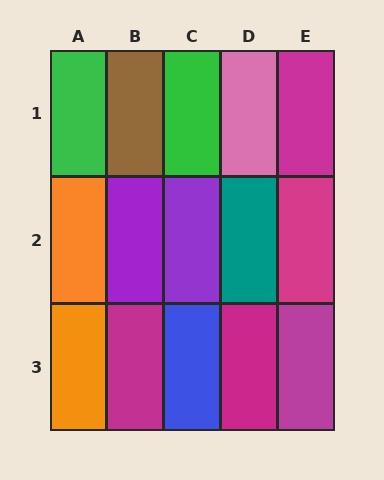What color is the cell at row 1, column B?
Brown.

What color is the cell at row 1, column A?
Green.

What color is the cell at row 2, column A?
Orange.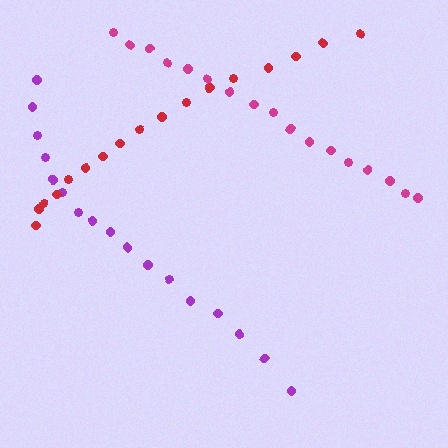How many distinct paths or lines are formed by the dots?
There are 3 distinct paths.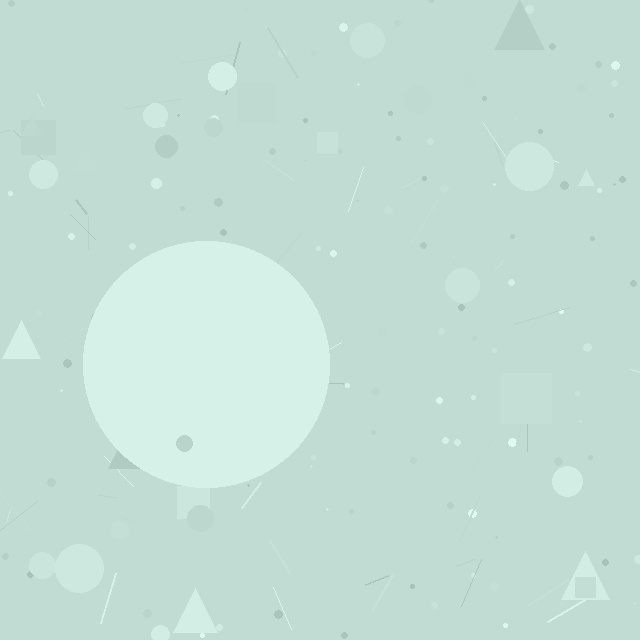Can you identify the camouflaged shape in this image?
The camouflaged shape is a circle.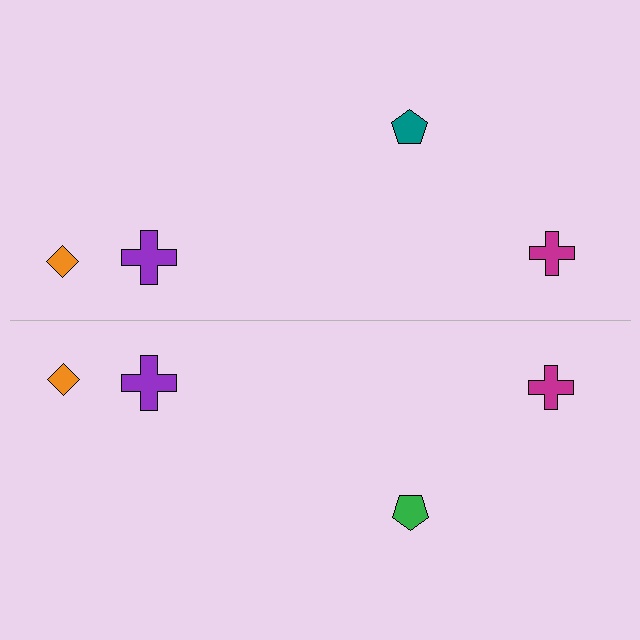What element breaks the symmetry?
The green pentagon on the bottom side breaks the symmetry — its mirror counterpart is teal.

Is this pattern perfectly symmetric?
No, the pattern is not perfectly symmetric. The green pentagon on the bottom side breaks the symmetry — its mirror counterpart is teal.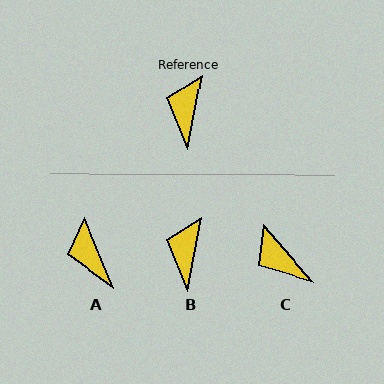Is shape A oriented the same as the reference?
No, it is off by about 34 degrees.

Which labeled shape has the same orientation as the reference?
B.